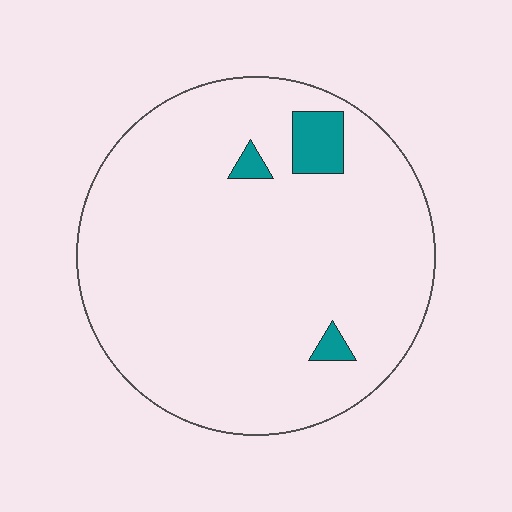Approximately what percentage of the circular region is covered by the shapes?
Approximately 5%.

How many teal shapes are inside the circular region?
3.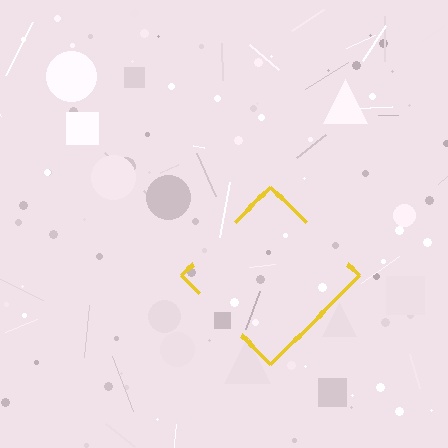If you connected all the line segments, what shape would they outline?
They would outline a diamond.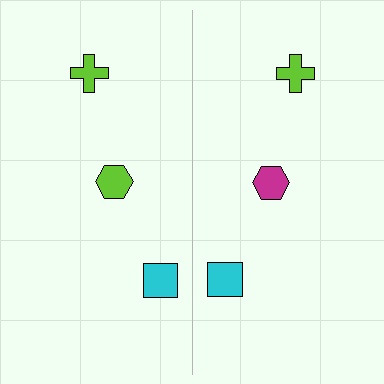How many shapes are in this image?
There are 6 shapes in this image.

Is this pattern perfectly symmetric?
No, the pattern is not perfectly symmetric. The magenta hexagon on the right side breaks the symmetry — its mirror counterpart is lime.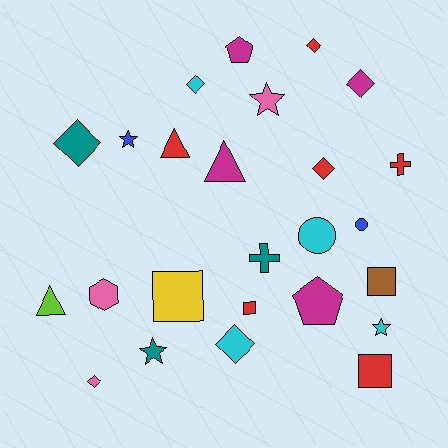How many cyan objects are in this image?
There are 4 cyan objects.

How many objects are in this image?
There are 25 objects.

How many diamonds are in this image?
There are 7 diamonds.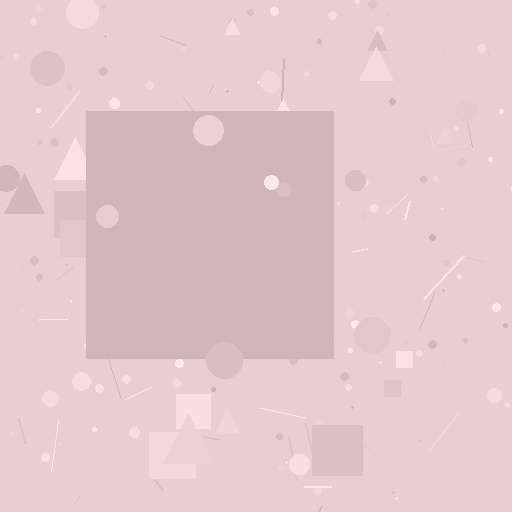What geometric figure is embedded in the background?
A square is embedded in the background.